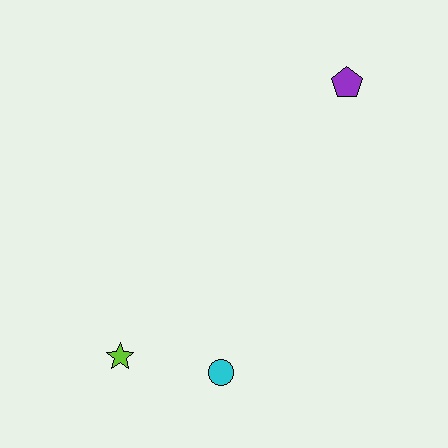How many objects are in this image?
There are 3 objects.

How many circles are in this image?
There is 1 circle.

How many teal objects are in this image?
There are no teal objects.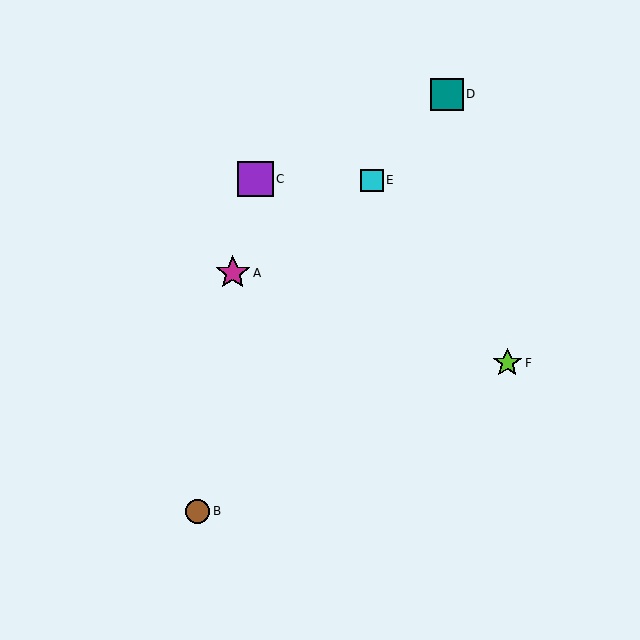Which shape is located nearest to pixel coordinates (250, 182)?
The purple square (labeled C) at (255, 179) is nearest to that location.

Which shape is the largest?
The purple square (labeled C) is the largest.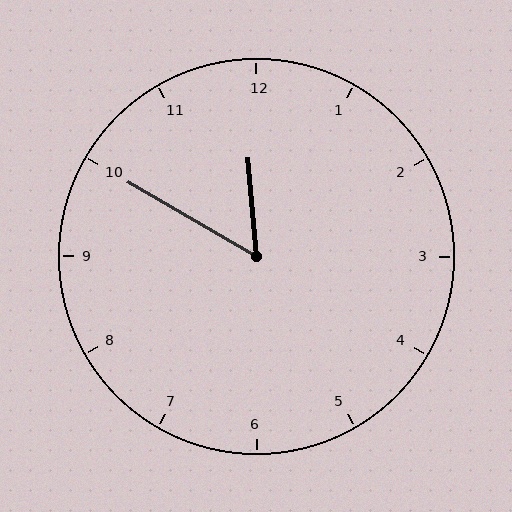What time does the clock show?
11:50.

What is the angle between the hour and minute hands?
Approximately 55 degrees.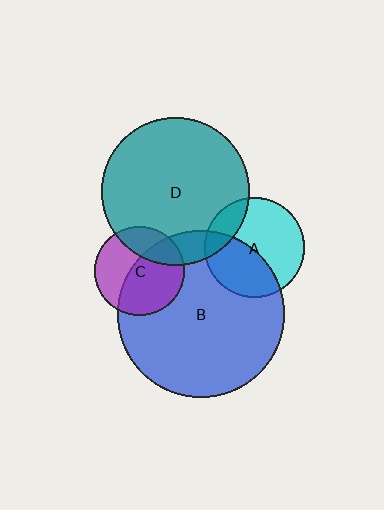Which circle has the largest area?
Circle B (blue).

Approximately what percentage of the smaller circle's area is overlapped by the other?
Approximately 40%.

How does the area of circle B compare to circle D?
Approximately 1.3 times.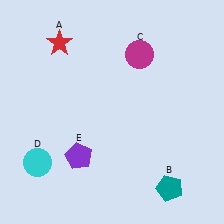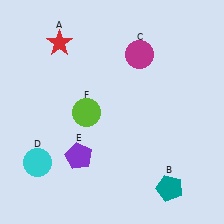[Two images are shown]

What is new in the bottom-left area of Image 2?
A lime circle (F) was added in the bottom-left area of Image 2.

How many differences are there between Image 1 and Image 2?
There is 1 difference between the two images.